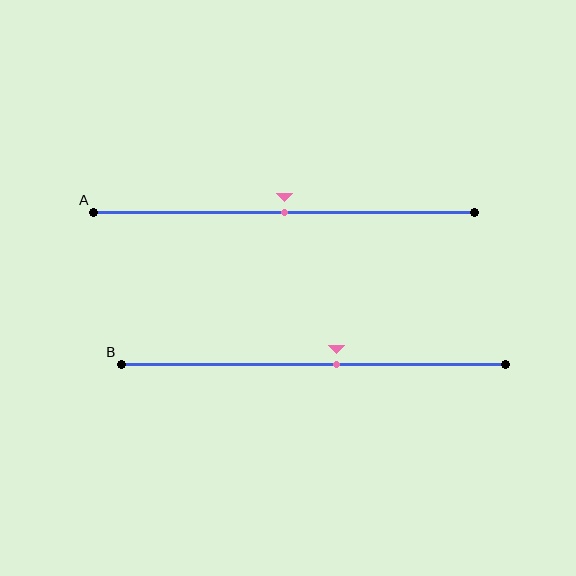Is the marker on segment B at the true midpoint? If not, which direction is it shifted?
No, the marker on segment B is shifted to the right by about 6% of the segment length.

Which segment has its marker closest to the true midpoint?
Segment A has its marker closest to the true midpoint.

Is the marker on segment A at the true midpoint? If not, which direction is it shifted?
Yes, the marker on segment A is at the true midpoint.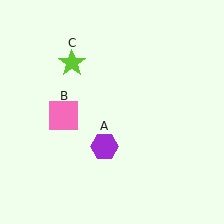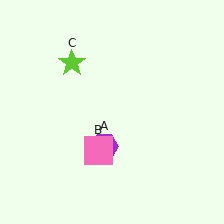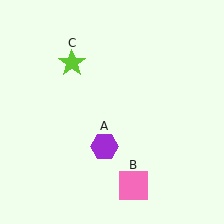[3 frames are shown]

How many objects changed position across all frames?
1 object changed position: pink square (object B).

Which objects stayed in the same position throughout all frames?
Purple hexagon (object A) and lime star (object C) remained stationary.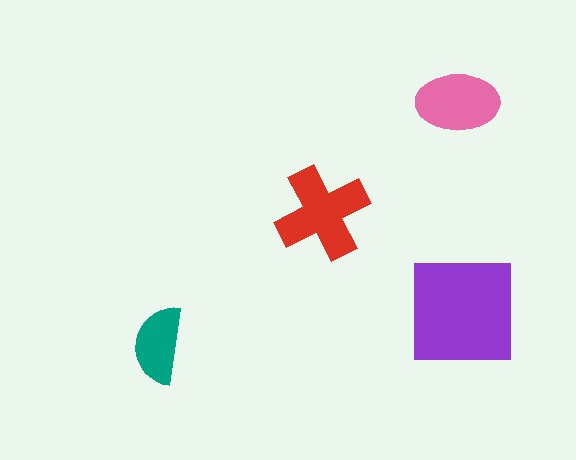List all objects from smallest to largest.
The teal semicircle, the pink ellipse, the red cross, the purple square.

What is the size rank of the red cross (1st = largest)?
2nd.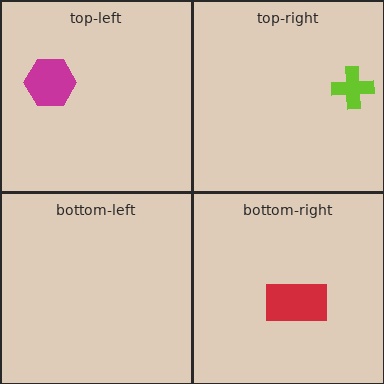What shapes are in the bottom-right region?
The red rectangle.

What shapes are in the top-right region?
The lime cross.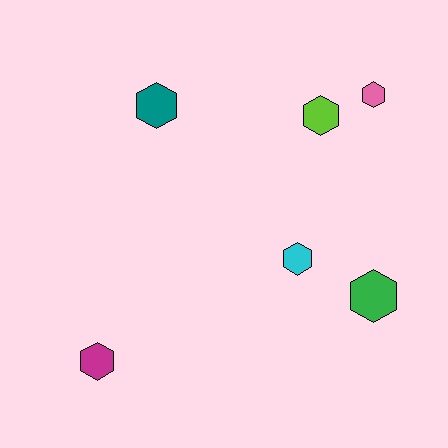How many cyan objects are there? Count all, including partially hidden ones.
There is 1 cyan object.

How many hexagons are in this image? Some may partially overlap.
There are 6 hexagons.